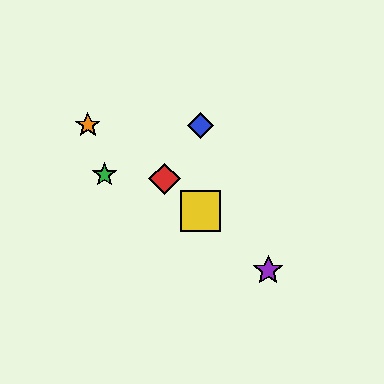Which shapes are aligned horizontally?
The blue diamond, the orange star are aligned horizontally.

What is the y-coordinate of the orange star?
The orange star is at y≈125.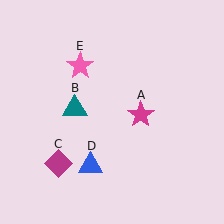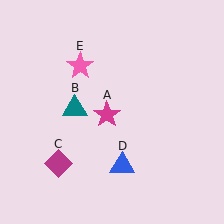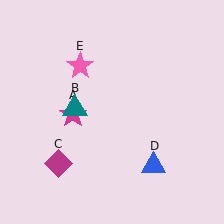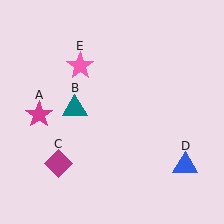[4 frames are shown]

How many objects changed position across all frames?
2 objects changed position: magenta star (object A), blue triangle (object D).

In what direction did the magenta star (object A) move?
The magenta star (object A) moved left.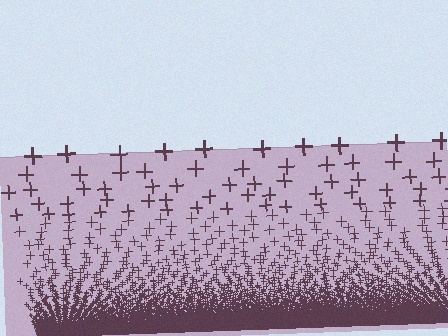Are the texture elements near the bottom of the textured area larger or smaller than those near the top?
Smaller. The gradient is inverted — elements near the bottom are smaller and denser.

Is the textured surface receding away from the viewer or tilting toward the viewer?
The surface appears to tilt toward the viewer. Texture elements get larger and sparser toward the top.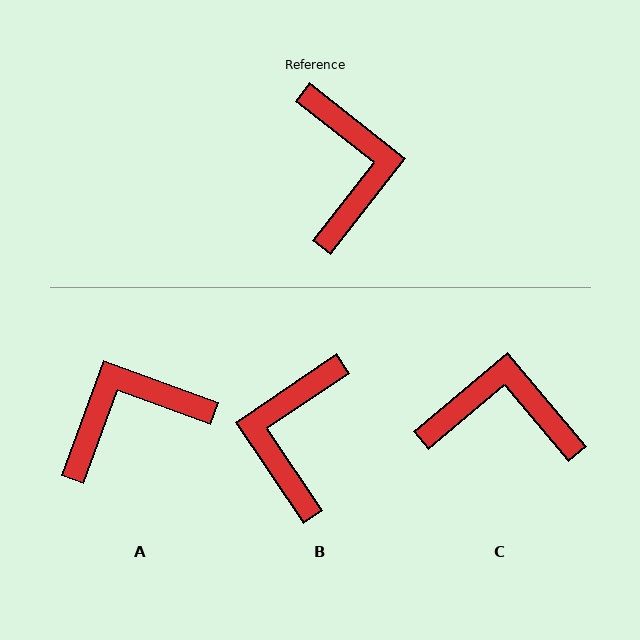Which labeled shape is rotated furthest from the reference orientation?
B, about 162 degrees away.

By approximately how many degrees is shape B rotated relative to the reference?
Approximately 162 degrees counter-clockwise.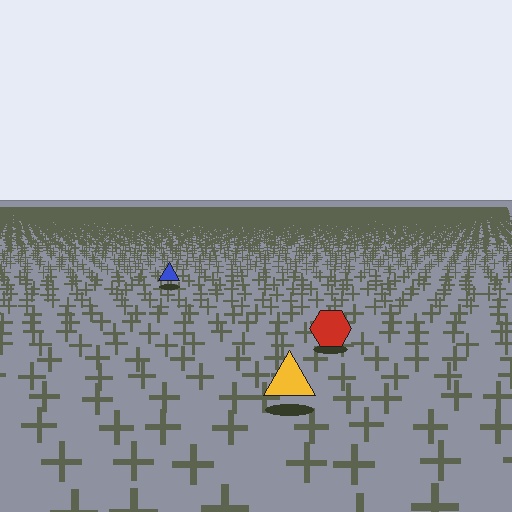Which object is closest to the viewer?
The yellow triangle is closest. The texture marks near it are larger and more spread out.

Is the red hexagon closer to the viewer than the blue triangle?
Yes. The red hexagon is closer — you can tell from the texture gradient: the ground texture is coarser near it.